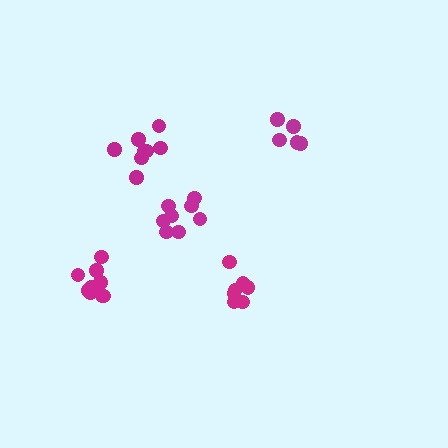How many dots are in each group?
Group 1: 5 dots, Group 2: 9 dots, Group 3: 8 dots, Group 4: 7 dots, Group 5: 8 dots (37 total).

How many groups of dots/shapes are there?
There are 5 groups.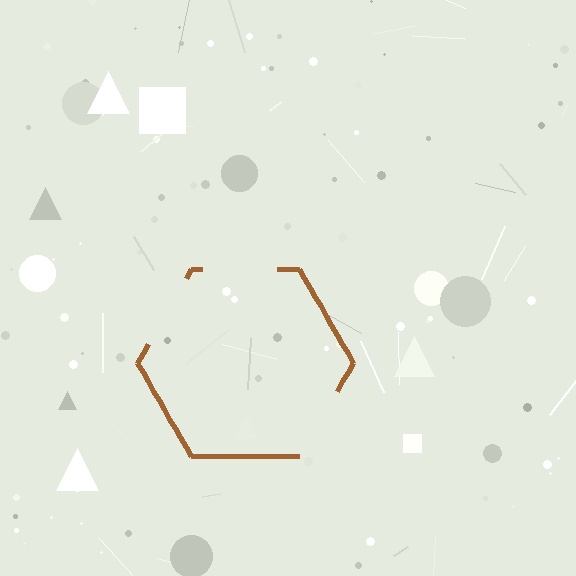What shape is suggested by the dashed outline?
The dashed outline suggests a hexagon.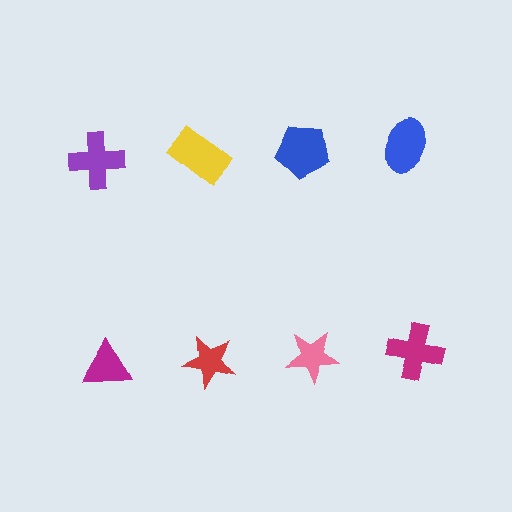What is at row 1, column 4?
A blue ellipse.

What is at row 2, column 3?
A pink star.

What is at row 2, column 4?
A magenta cross.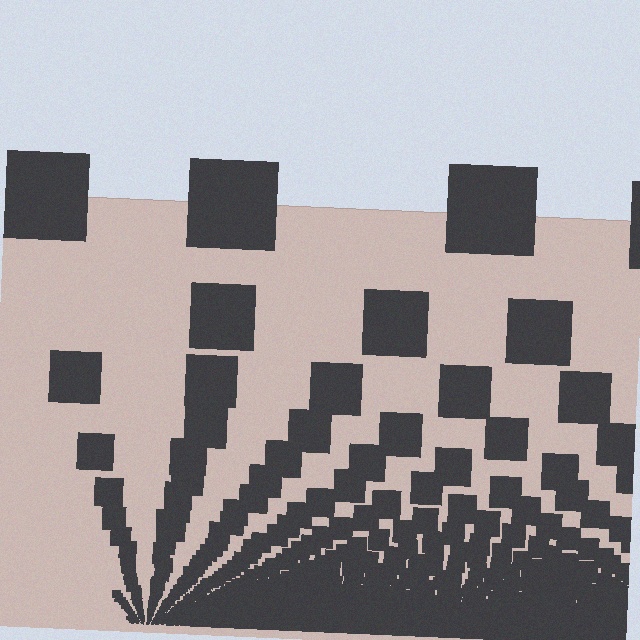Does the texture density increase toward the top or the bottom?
Density increases toward the bottom.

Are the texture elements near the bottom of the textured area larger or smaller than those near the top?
Smaller. The gradient is inverted — elements near the bottom are smaller and denser.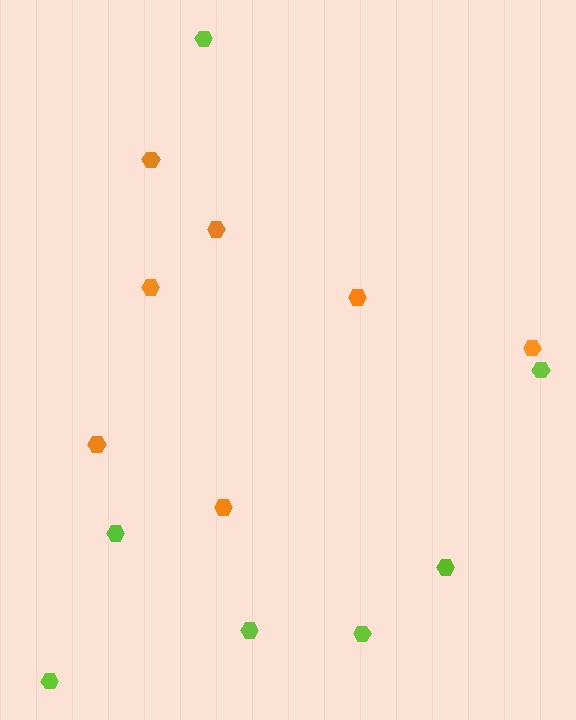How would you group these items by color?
There are 2 groups: one group of lime hexagons (7) and one group of orange hexagons (7).